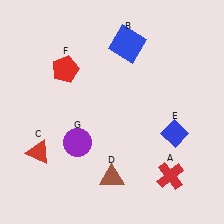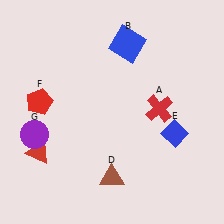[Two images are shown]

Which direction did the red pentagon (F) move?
The red pentagon (F) moved down.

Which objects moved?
The objects that moved are: the red cross (A), the red pentagon (F), the purple circle (G).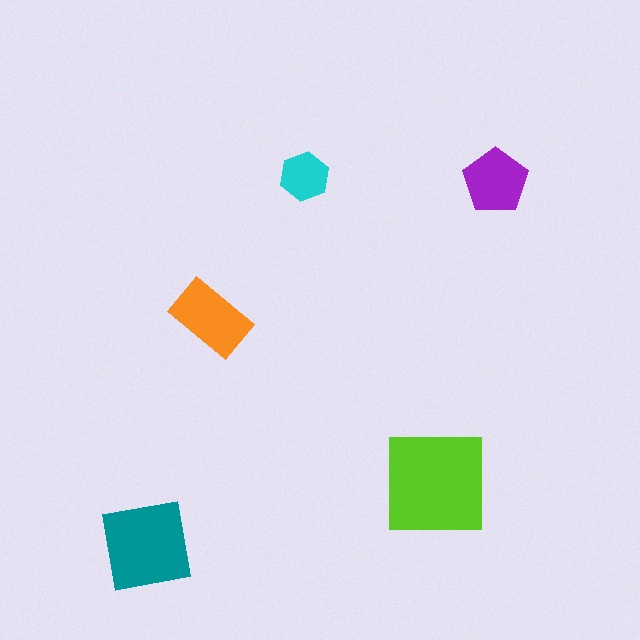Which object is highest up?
The cyan hexagon is topmost.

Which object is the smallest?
The cyan hexagon.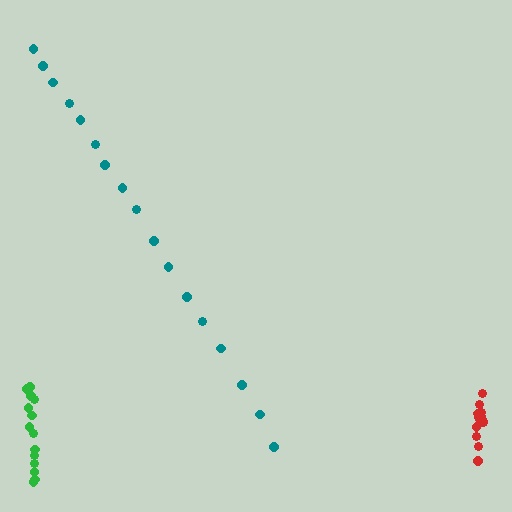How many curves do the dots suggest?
There are 3 distinct paths.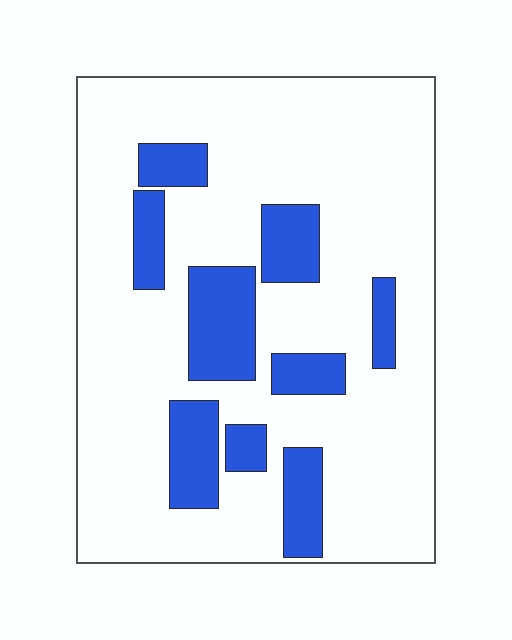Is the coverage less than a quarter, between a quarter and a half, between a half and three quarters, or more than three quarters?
Less than a quarter.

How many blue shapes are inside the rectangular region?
9.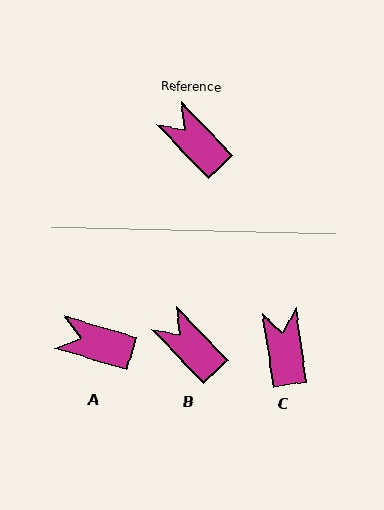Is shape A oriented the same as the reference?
No, it is off by about 29 degrees.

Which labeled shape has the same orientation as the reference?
B.